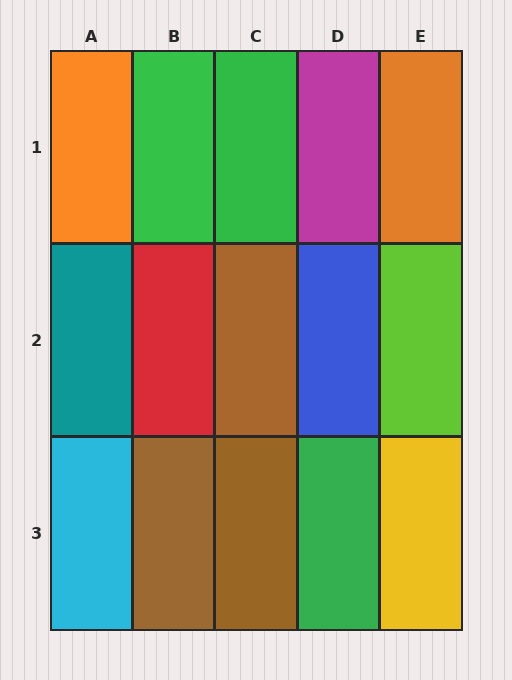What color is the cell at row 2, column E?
Lime.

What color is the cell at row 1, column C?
Green.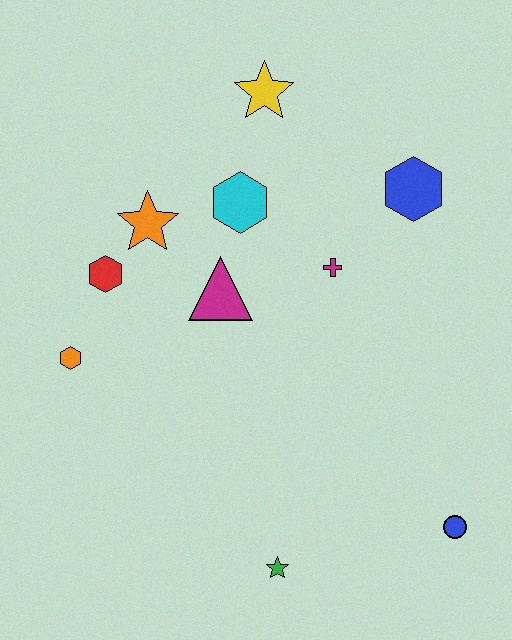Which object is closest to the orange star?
The red hexagon is closest to the orange star.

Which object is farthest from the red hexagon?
The blue circle is farthest from the red hexagon.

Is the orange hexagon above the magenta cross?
No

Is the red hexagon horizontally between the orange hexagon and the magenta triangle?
Yes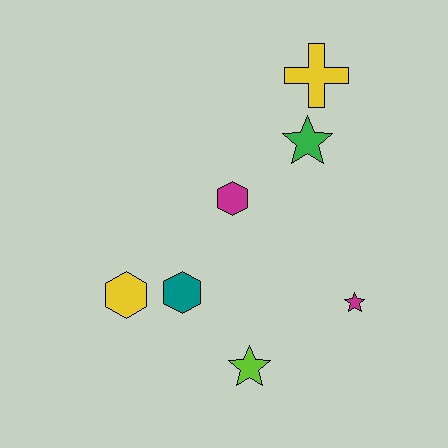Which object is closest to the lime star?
The teal hexagon is closest to the lime star.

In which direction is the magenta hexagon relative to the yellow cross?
The magenta hexagon is below the yellow cross.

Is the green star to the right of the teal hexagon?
Yes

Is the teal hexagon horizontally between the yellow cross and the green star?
No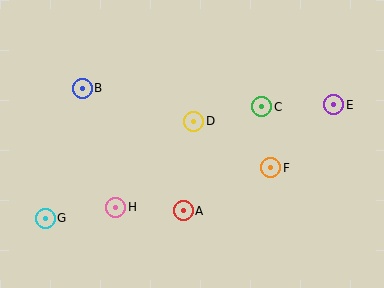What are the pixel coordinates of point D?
Point D is at (194, 121).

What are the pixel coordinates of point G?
Point G is at (45, 218).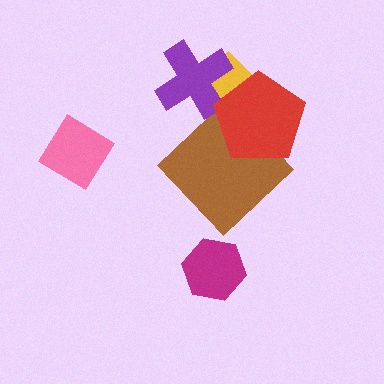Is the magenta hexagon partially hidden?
No, no other shape covers it.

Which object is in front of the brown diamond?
The red pentagon is in front of the brown diamond.